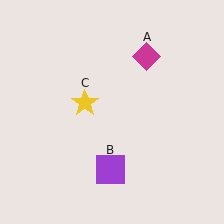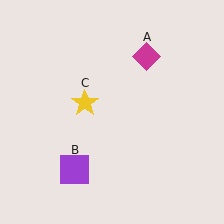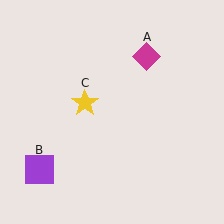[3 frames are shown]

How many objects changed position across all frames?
1 object changed position: purple square (object B).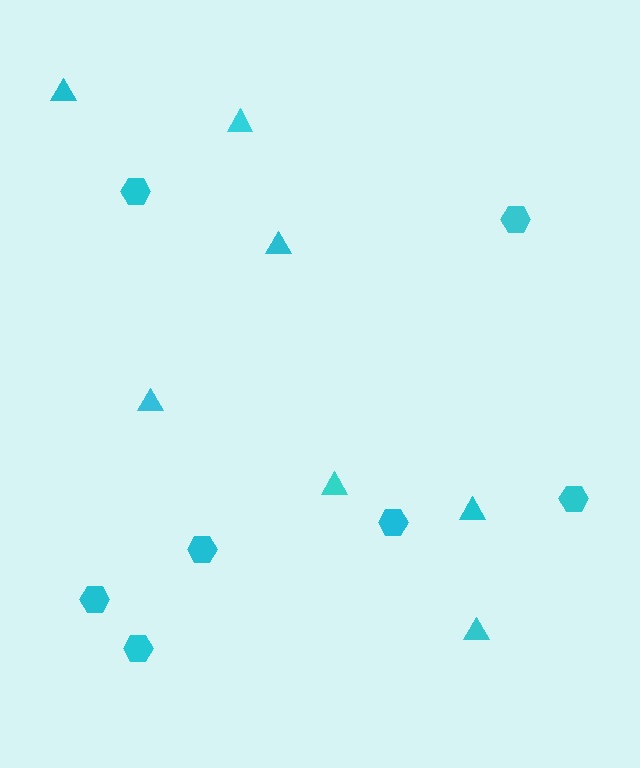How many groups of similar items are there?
There are 2 groups: one group of triangles (7) and one group of hexagons (7).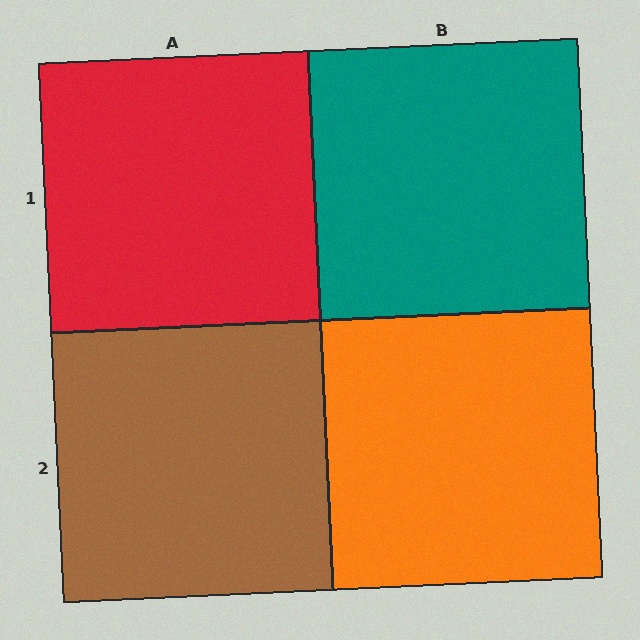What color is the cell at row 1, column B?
Teal.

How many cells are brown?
1 cell is brown.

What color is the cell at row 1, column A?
Red.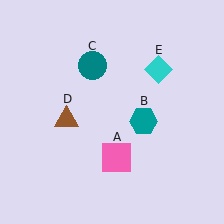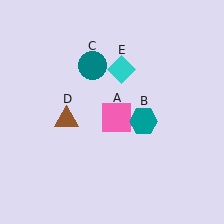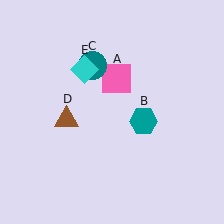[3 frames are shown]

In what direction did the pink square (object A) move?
The pink square (object A) moved up.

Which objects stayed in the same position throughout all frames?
Teal hexagon (object B) and teal circle (object C) and brown triangle (object D) remained stationary.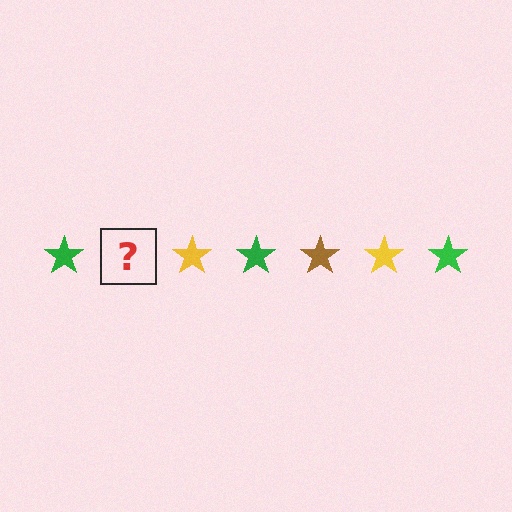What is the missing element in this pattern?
The missing element is a brown star.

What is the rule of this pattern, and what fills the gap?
The rule is that the pattern cycles through green, brown, yellow stars. The gap should be filled with a brown star.